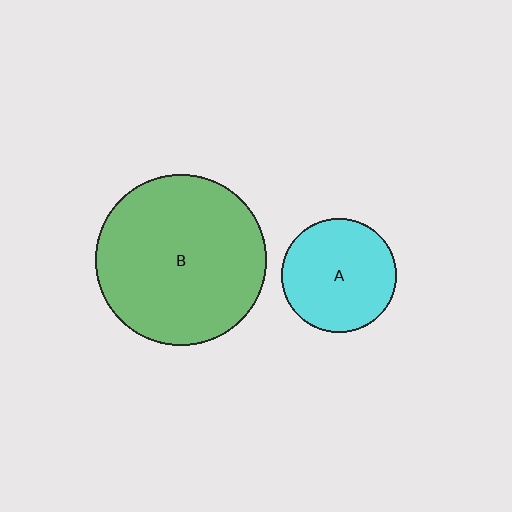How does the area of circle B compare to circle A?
Approximately 2.2 times.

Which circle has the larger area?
Circle B (green).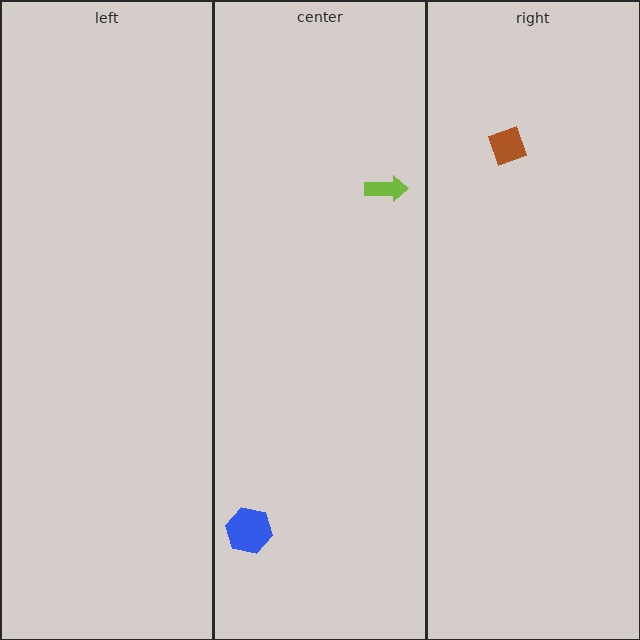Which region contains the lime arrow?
The center region.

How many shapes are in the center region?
2.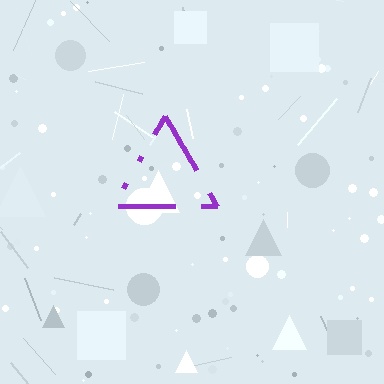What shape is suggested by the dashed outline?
The dashed outline suggests a triangle.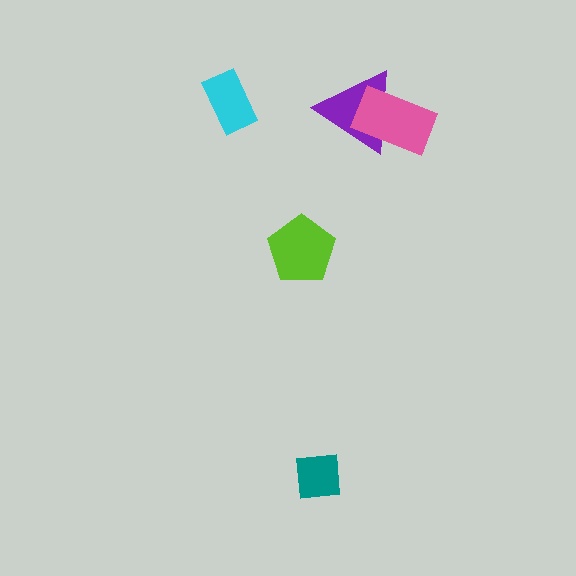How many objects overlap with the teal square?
0 objects overlap with the teal square.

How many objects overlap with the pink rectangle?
1 object overlaps with the pink rectangle.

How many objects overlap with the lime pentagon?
0 objects overlap with the lime pentagon.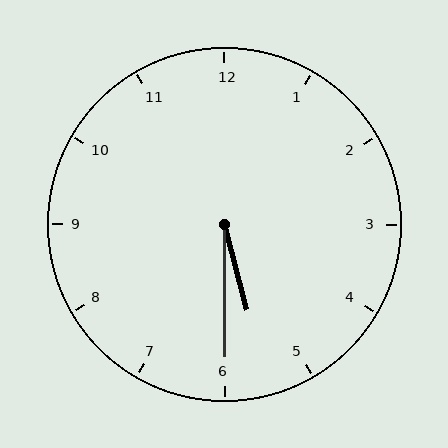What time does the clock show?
5:30.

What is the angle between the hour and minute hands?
Approximately 15 degrees.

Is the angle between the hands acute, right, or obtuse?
It is acute.